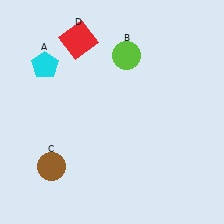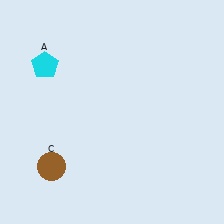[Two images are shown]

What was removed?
The lime circle (B), the red square (D) were removed in Image 2.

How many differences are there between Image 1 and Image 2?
There are 2 differences between the two images.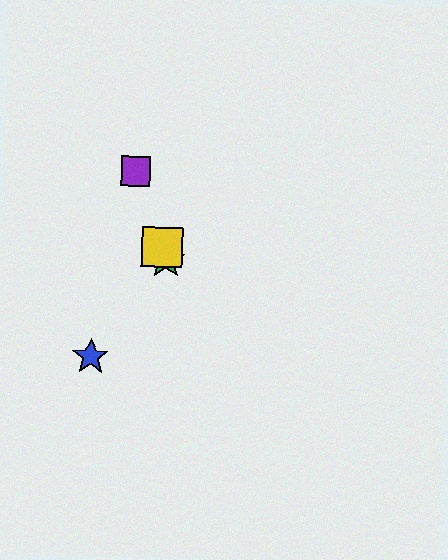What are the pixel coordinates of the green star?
The green star is at (166, 259).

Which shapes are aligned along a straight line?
The red star, the green star, the yellow square, the purple square are aligned along a straight line.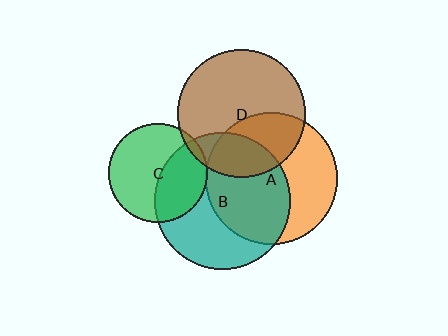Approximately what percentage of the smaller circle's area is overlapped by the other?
Approximately 5%.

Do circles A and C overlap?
Yes.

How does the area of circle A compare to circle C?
Approximately 1.8 times.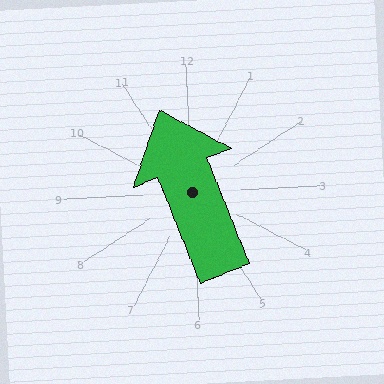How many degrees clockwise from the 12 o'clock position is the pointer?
Approximately 341 degrees.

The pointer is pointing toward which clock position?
Roughly 11 o'clock.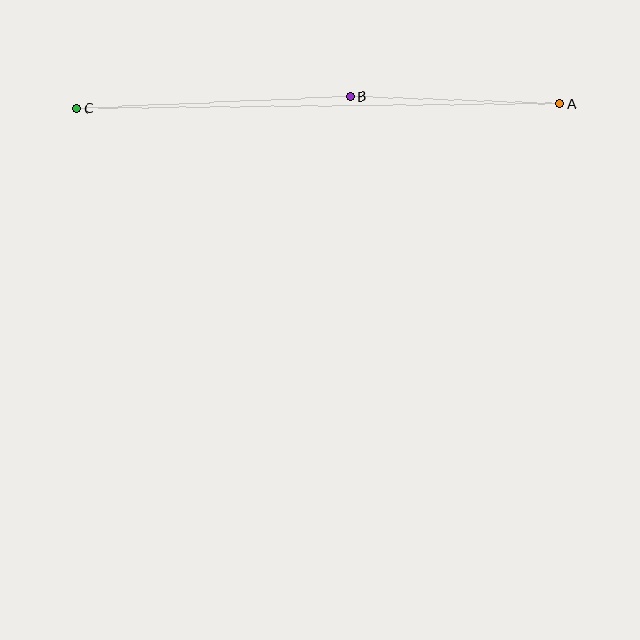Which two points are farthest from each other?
Points A and C are farthest from each other.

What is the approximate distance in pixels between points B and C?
The distance between B and C is approximately 273 pixels.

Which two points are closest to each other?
Points A and B are closest to each other.